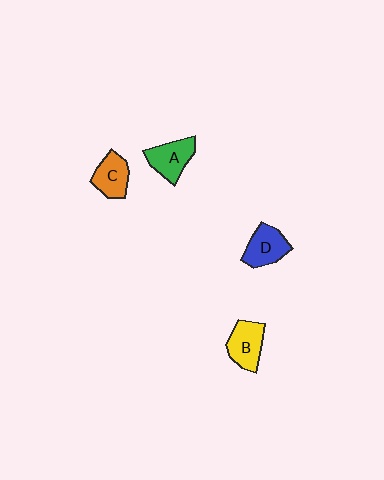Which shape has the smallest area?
Shape C (orange).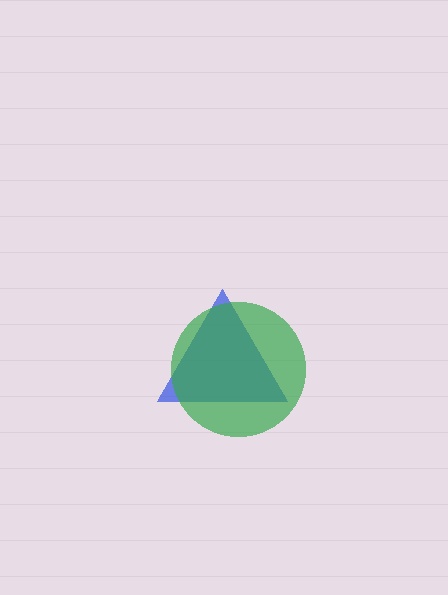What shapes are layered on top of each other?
The layered shapes are: a blue triangle, a green circle.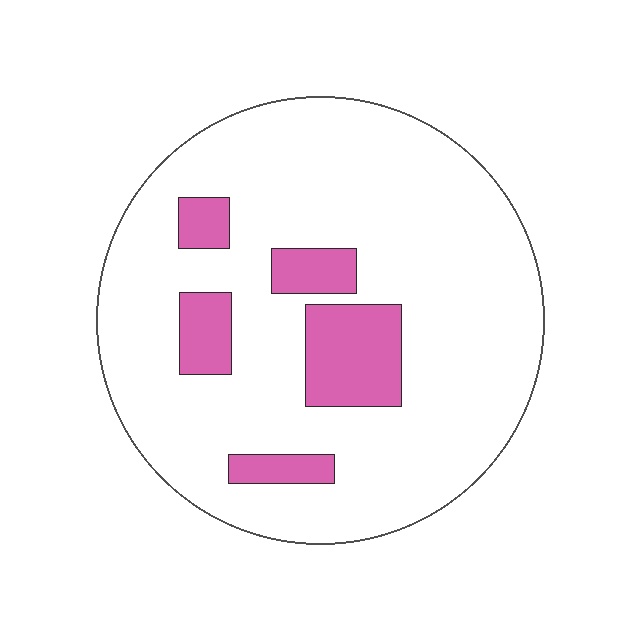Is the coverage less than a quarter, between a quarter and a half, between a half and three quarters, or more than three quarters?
Less than a quarter.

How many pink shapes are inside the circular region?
5.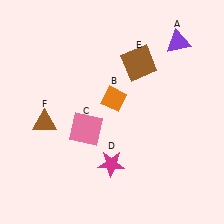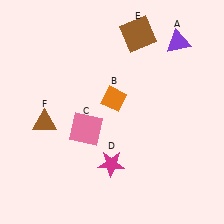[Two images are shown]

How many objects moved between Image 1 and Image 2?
1 object moved between the two images.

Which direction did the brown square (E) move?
The brown square (E) moved up.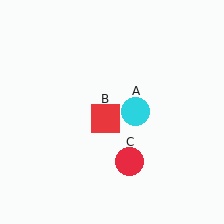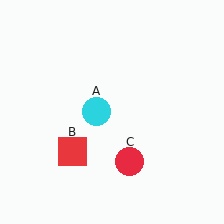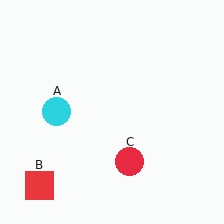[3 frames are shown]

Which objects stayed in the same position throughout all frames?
Red circle (object C) remained stationary.